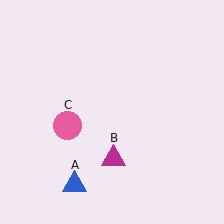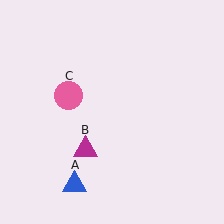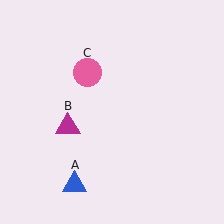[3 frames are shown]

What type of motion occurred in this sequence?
The magenta triangle (object B), pink circle (object C) rotated clockwise around the center of the scene.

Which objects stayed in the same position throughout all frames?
Blue triangle (object A) remained stationary.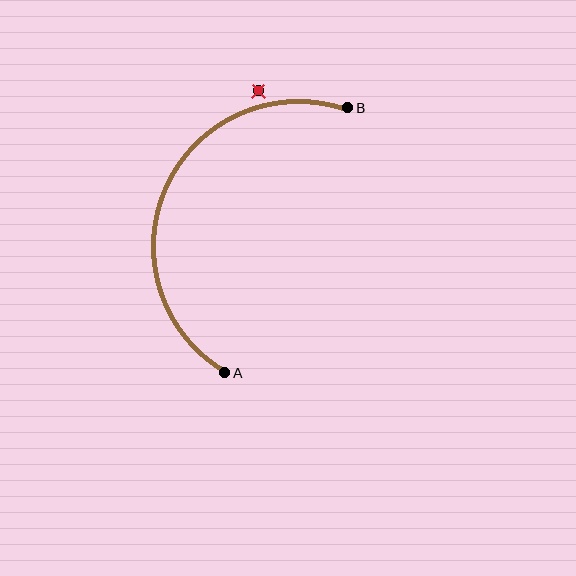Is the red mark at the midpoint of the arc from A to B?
No — the red mark does not lie on the arc at all. It sits slightly outside the curve.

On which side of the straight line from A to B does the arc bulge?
The arc bulges to the left of the straight line connecting A and B.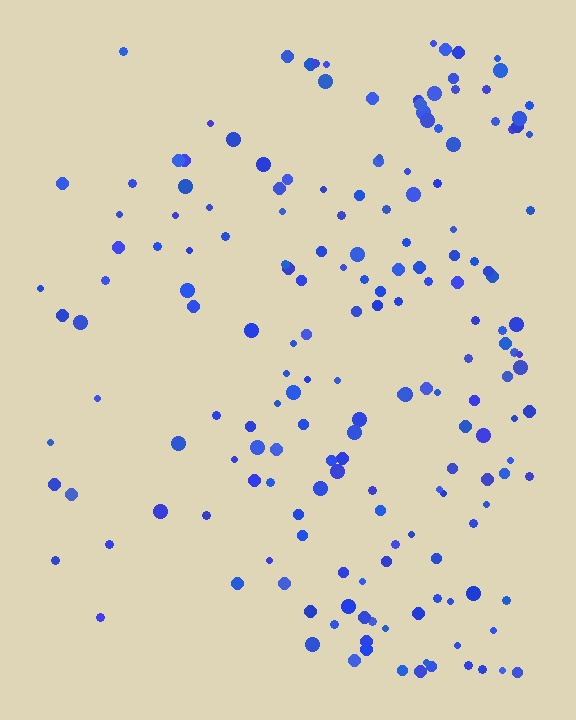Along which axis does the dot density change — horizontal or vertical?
Horizontal.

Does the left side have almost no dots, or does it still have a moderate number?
Still a moderate number, just noticeably fewer than the right.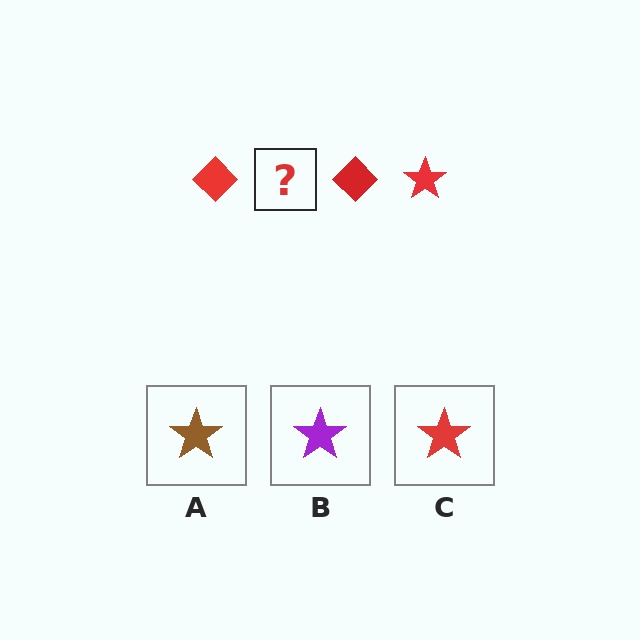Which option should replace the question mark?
Option C.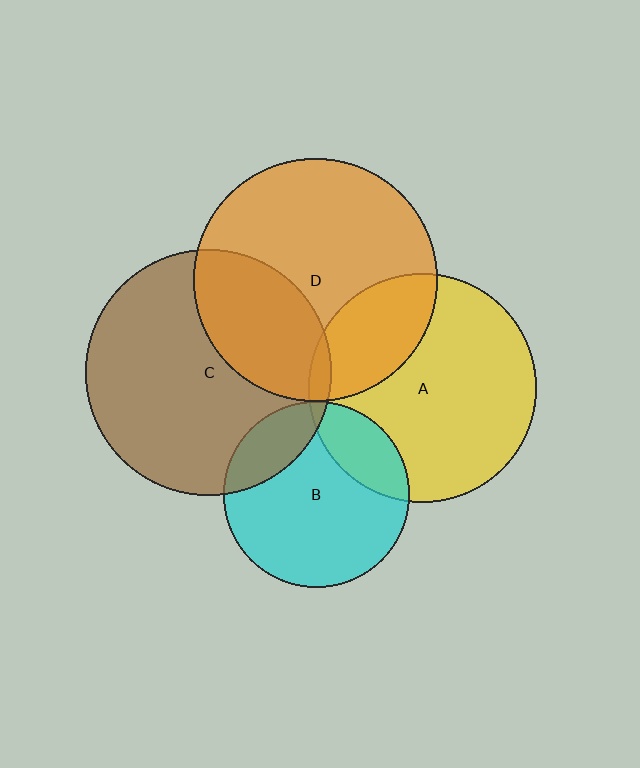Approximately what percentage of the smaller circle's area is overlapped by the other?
Approximately 30%.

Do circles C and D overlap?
Yes.